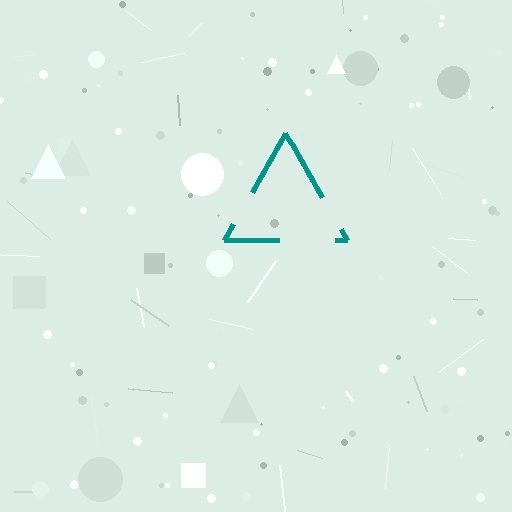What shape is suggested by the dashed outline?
The dashed outline suggests a triangle.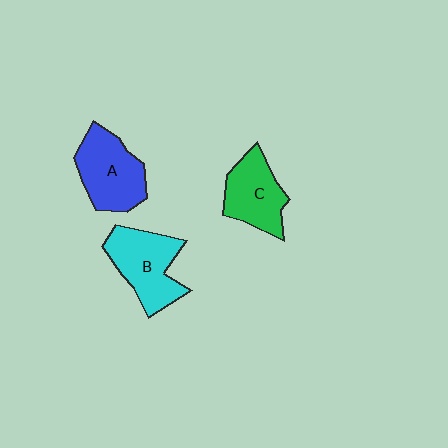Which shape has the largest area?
Shape B (cyan).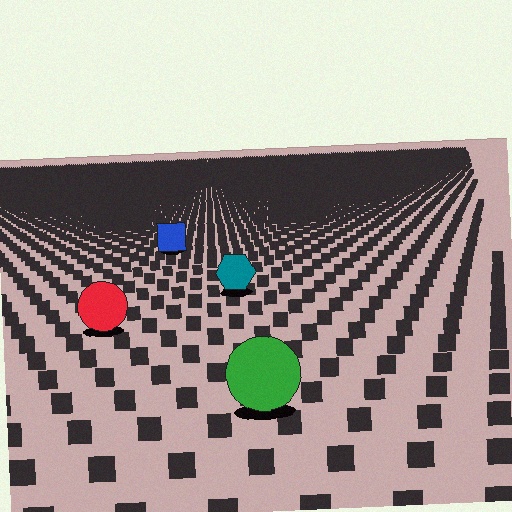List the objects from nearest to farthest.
From nearest to farthest: the green circle, the red circle, the teal hexagon, the blue square.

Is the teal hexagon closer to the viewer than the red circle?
No. The red circle is closer — you can tell from the texture gradient: the ground texture is coarser near it.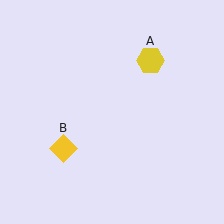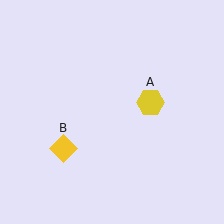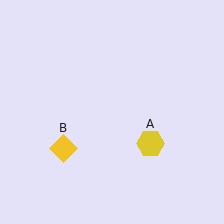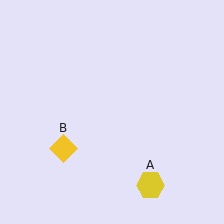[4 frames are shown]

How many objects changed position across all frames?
1 object changed position: yellow hexagon (object A).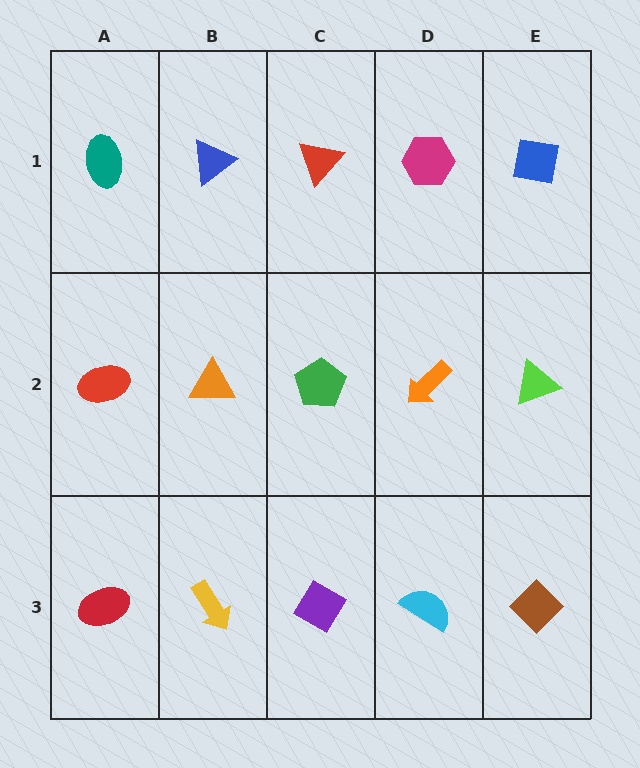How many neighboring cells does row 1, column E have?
2.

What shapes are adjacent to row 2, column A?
A teal ellipse (row 1, column A), a red ellipse (row 3, column A), an orange triangle (row 2, column B).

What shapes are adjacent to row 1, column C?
A green pentagon (row 2, column C), a blue triangle (row 1, column B), a magenta hexagon (row 1, column D).